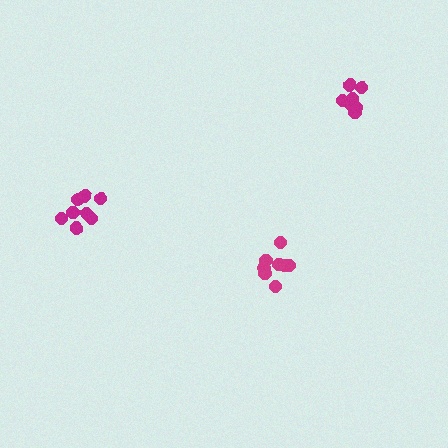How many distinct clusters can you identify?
There are 3 distinct clusters.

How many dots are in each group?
Group 1: 7 dots, Group 2: 8 dots, Group 3: 8 dots (23 total).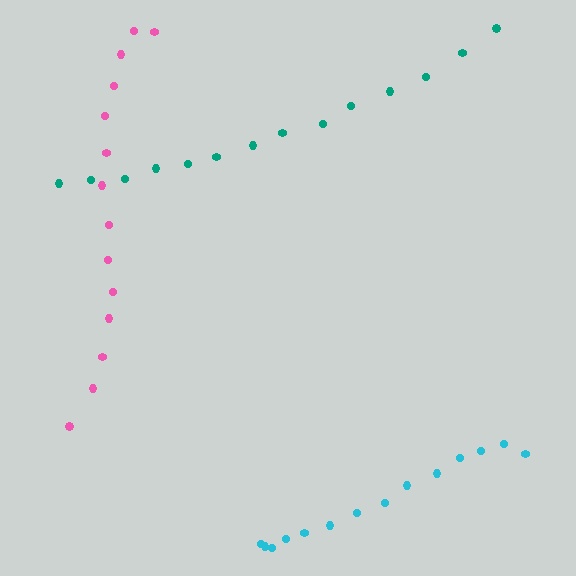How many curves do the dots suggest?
There are 3 distinct paths.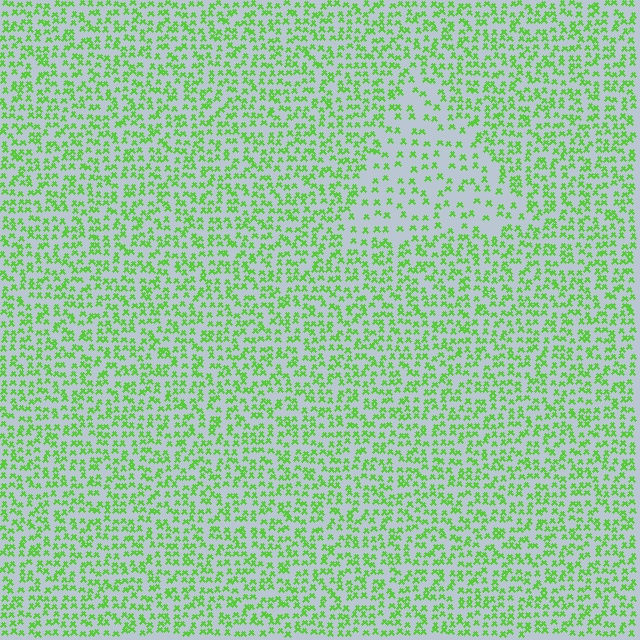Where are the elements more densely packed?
The elements are more densely packed outside the triangle boundary.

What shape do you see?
I see a triangle.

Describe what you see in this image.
The image contains small lime elements arranged at two different densities. A triangle-shaped region is visible where the elements are less densely packed than the surrounding area.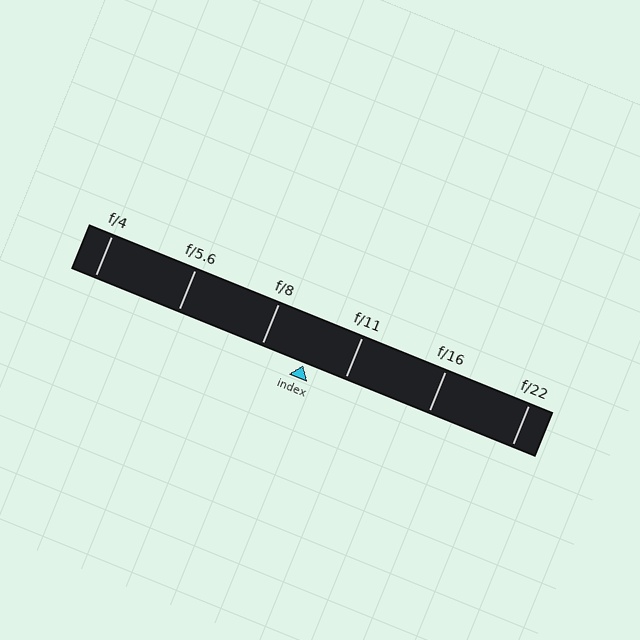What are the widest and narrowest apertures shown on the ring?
The widest aperture shown is f/4 and the narrowest is f/22.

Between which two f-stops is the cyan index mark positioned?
The index mark is between f/8 and f/11.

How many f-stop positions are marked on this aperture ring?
There are 6 f-stop positions marked.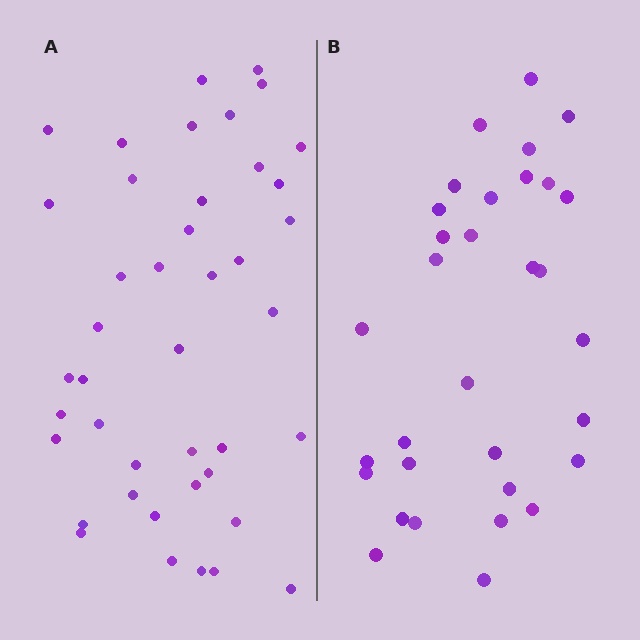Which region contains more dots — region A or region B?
Region A (the left region) has more dots.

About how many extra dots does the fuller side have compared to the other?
Region A has roughly 10 or so more dots than region B.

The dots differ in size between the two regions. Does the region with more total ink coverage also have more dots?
No. Region B has more total ink coverage because its dots are larger, but region A actually contains more individual dots. Total area can be misleading — the number of items is what matters here.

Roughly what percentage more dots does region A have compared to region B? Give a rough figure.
About 30% more.